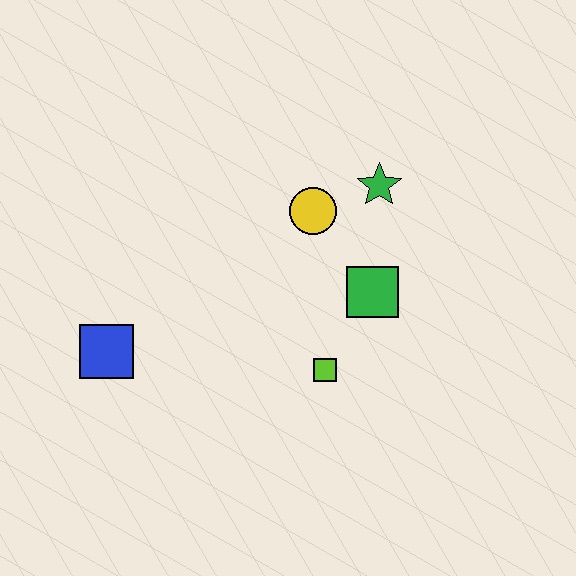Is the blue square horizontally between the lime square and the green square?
No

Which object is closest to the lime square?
The green square is closest to the lime square.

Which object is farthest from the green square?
The blue square is farthest from the green square.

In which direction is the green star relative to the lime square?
The green star is above the lime square.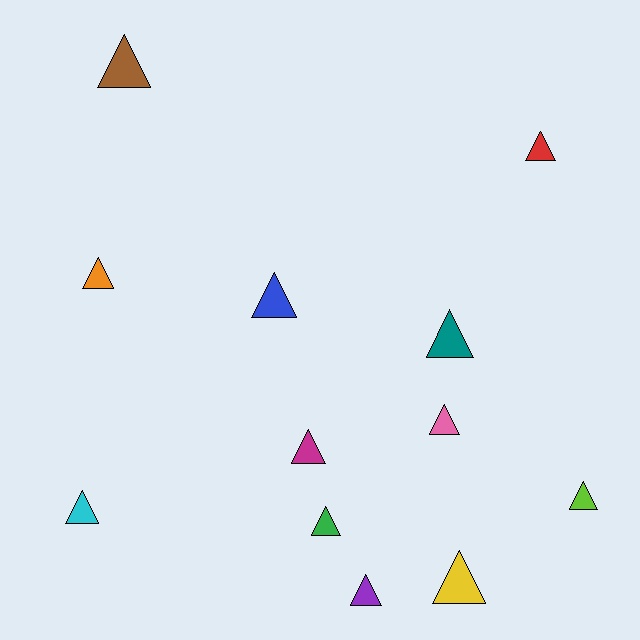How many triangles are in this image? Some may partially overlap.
There are 12 triangles.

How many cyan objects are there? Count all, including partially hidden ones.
There is 1 cyan object.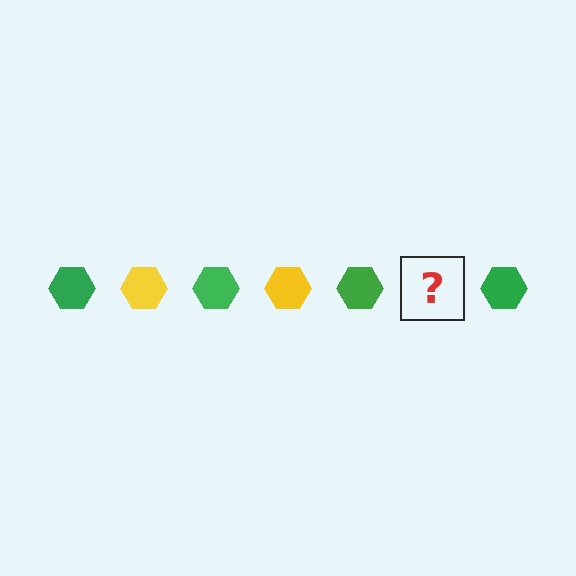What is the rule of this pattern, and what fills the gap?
The rule is that the pattern cycles through green, yellow hexagons. The gap should be filled with a yellow hexagon.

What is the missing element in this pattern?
The missing element is a yellow hexagon.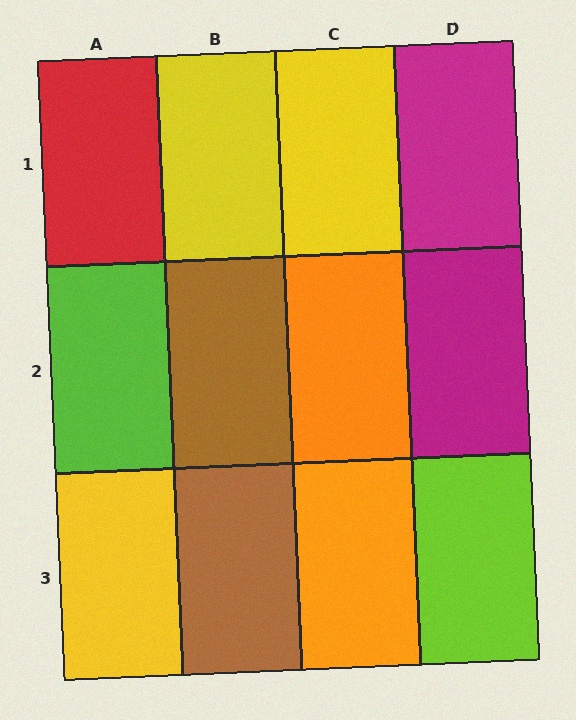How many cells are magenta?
2 cells are magenta.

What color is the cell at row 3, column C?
Orange.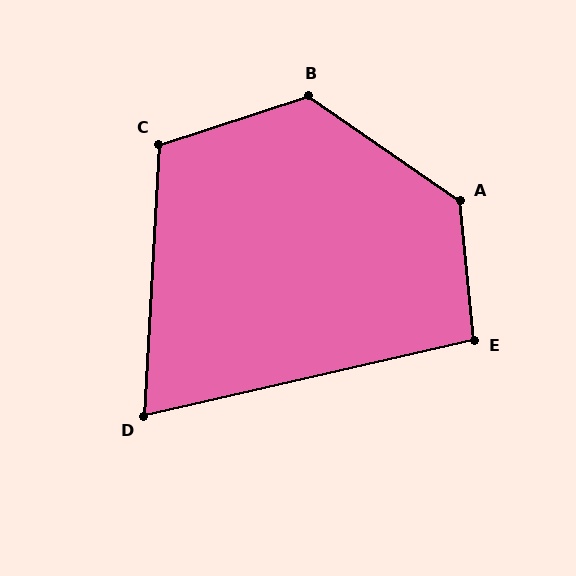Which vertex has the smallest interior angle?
D, at approximately 74 degrees.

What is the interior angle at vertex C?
Approximately 111 degrees (obtuse).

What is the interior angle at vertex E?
Approximately 97 degrees (obtuse).